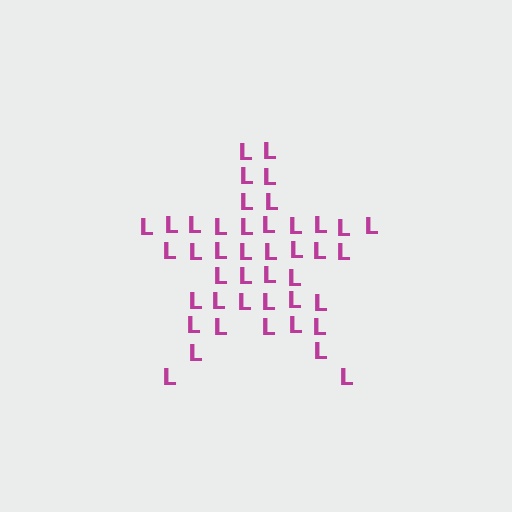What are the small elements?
The small elements are letter L's.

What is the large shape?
The large shape is a star.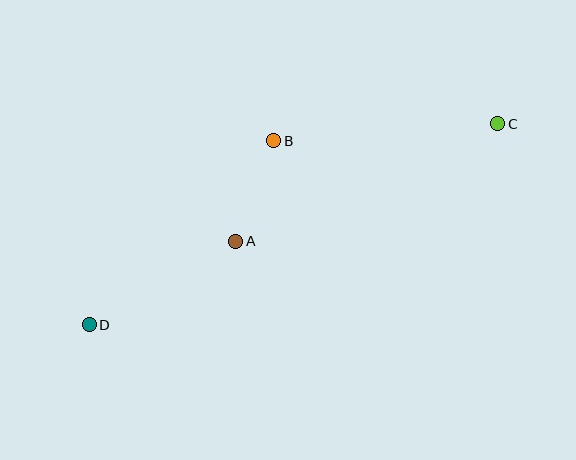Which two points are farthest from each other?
Points C and D are farthest from each other.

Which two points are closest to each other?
Points A and B are closest to each other.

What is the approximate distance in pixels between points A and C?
The distance between A and C is approximately 287 pixels.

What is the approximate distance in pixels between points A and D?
The distance between A and D is approximately 169 pixels.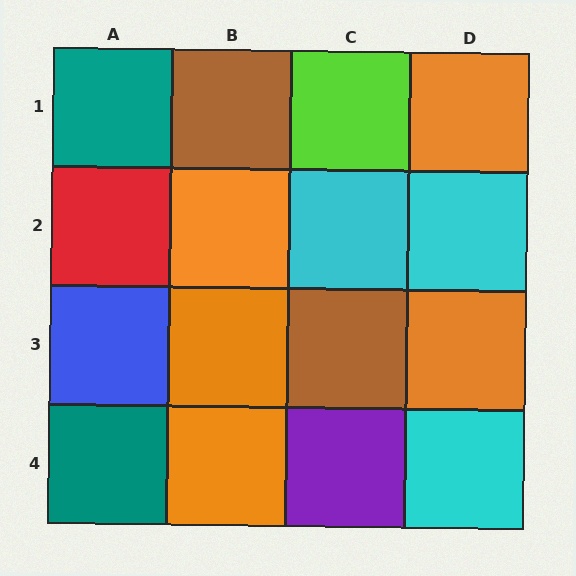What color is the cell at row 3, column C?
Brown.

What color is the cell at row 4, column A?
Teal.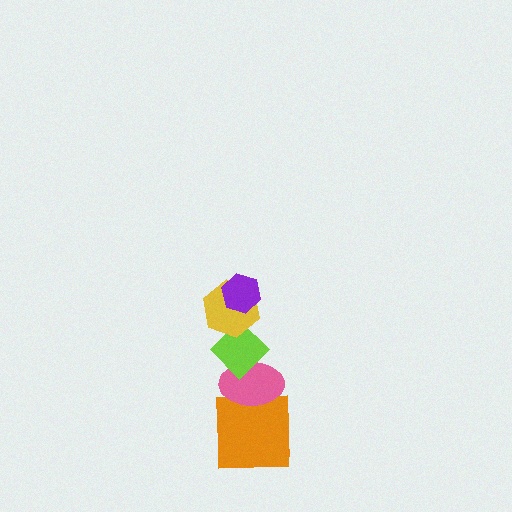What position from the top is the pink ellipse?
The pink ellipse is 4th from the top.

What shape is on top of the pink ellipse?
The lime diamond is on top of the pink ellipse.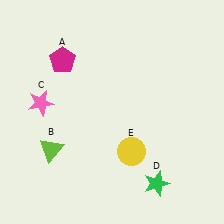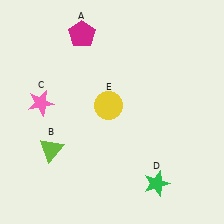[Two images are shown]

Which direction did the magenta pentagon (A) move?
The magenta pentagon (A) moved up.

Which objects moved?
The objects that moved are: the magenta pentagon (A), the yellow circle (E).